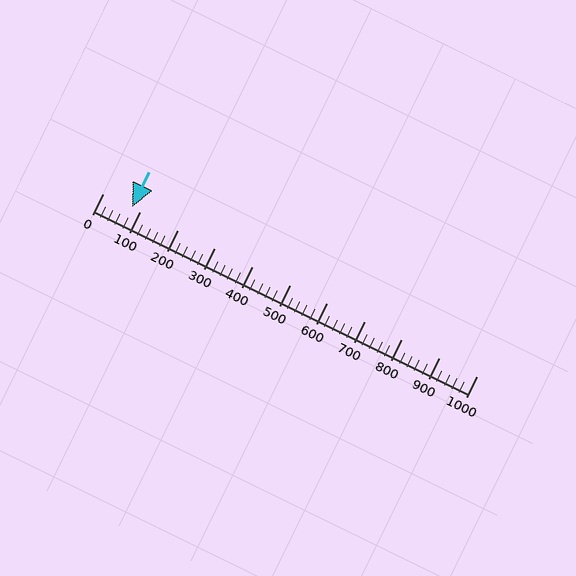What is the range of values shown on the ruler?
The ruler shows values from 0 to 1000.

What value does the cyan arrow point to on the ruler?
The cyan arrow points to approximately 78.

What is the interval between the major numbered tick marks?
The major tick marks are spaced 100 units apart.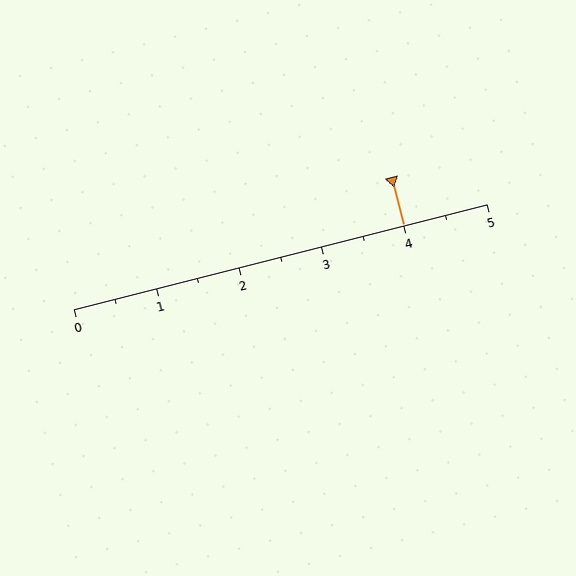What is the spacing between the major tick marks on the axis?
The major ticks are spaced 1 apart.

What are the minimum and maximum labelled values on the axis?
The axis runs from 0 to 5.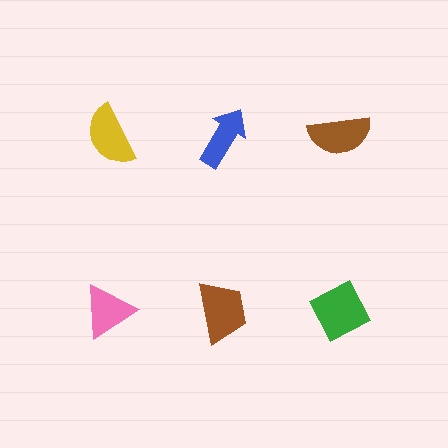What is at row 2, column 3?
A green diamond.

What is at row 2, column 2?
A brown trapezoid.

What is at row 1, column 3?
A brown semicircle.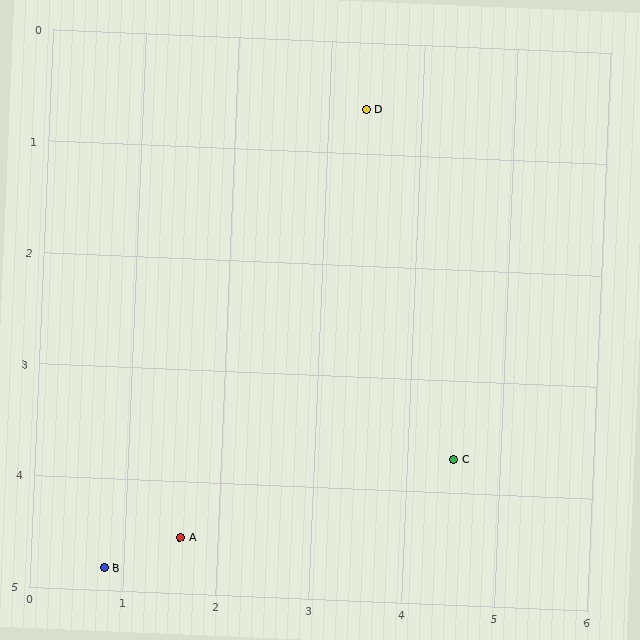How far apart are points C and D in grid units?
Points C and D are about 3.3 grid units apart.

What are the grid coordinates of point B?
Point B is at approximately (0.8, 4.8).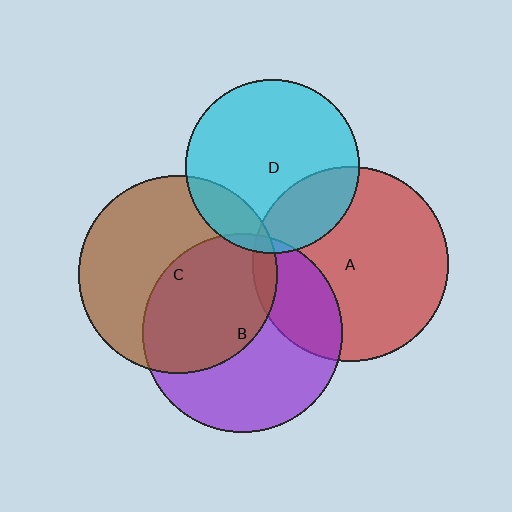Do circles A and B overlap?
Yes.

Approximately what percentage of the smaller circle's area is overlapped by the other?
Approximately 25%.